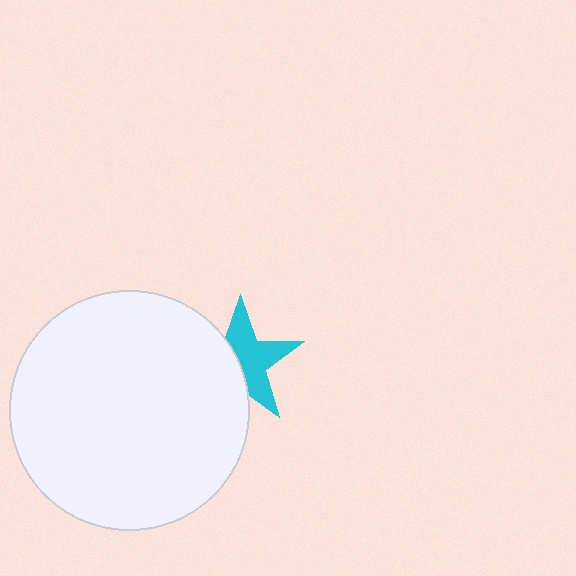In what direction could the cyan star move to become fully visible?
The cyan star could move right. That would shift it out from behind the white circle entirely.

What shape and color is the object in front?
The object in front is a white circle.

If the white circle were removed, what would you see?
You would see the complete cyan star.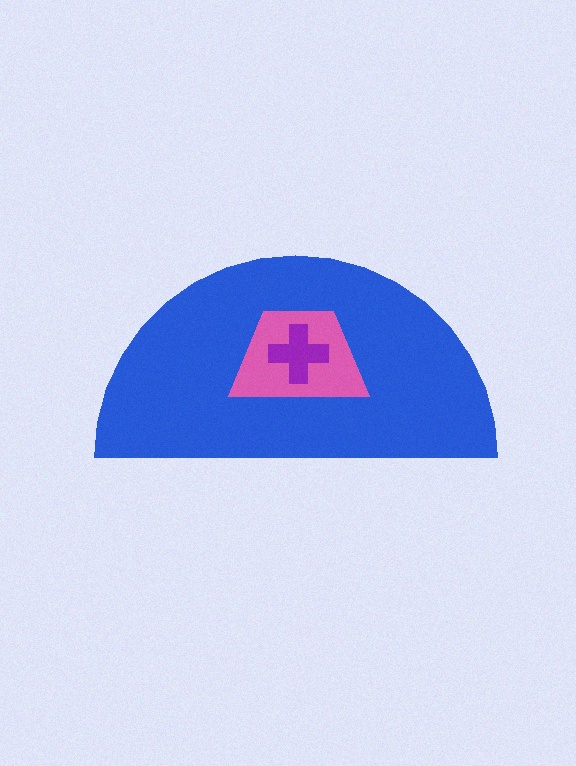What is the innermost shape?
The purple cross.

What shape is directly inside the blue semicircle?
The pink trapezoid.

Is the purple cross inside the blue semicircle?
Yes.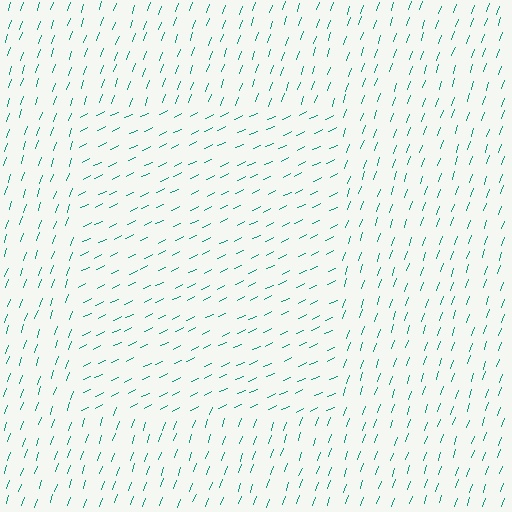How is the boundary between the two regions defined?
The boundary is defined purely by a change in line orientation (approximately 45 degrees difference). All lines are the same color and thickness.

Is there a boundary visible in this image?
Yes, there is a texture boundary formed by a change in line orientation.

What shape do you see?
I see a rectangle.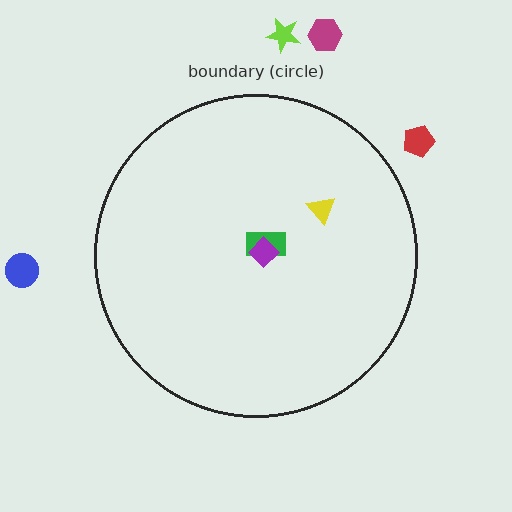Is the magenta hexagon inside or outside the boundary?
Outside.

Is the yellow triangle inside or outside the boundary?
Inside.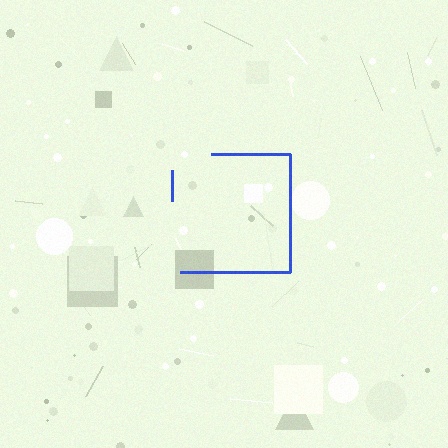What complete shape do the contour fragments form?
The contour fragments form a square.